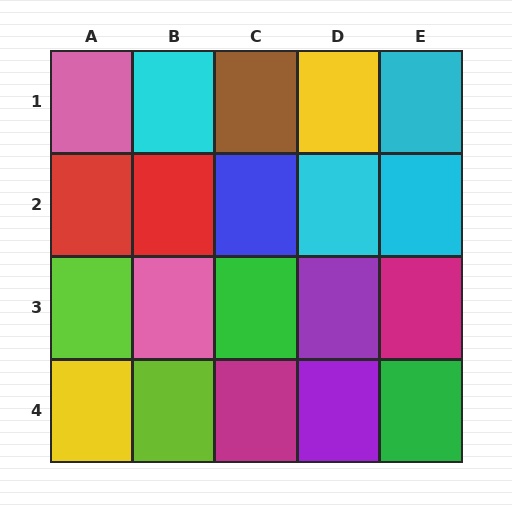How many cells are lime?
2 cells are lime.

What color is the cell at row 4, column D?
Purple.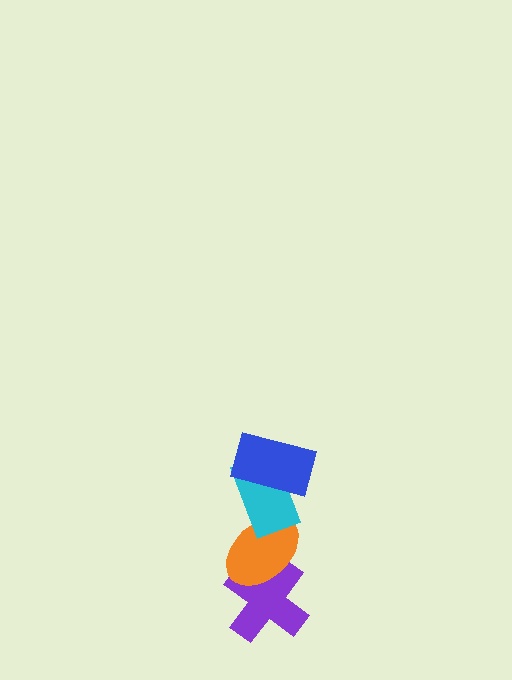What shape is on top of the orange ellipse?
The cyan rectangle is on top of the orange ellipse.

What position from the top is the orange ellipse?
The orange ellipse is 3rd from the top.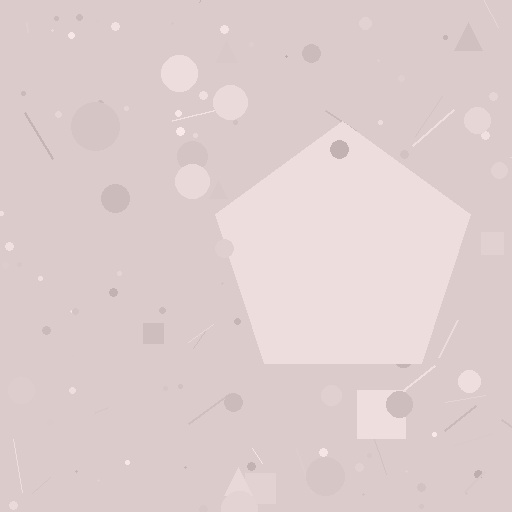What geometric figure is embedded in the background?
A pentagon is embedded in the background.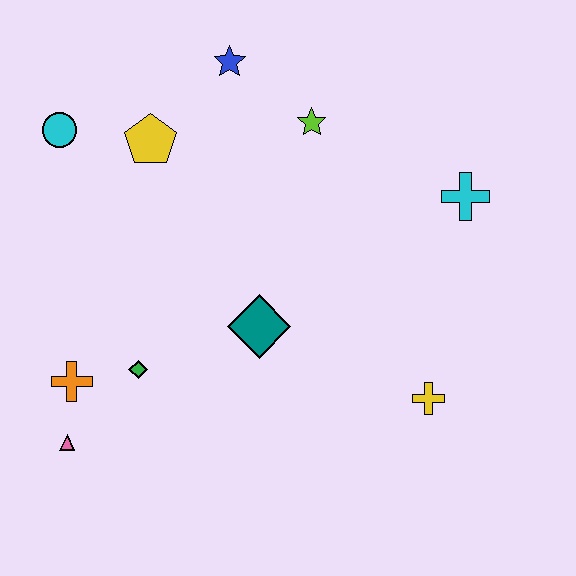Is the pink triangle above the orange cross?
No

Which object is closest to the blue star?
The lime star is closest to the blue star.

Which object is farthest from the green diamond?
The cyan cross is farthest from the green diamond.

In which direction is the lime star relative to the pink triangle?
The lime star is above the pink triangle.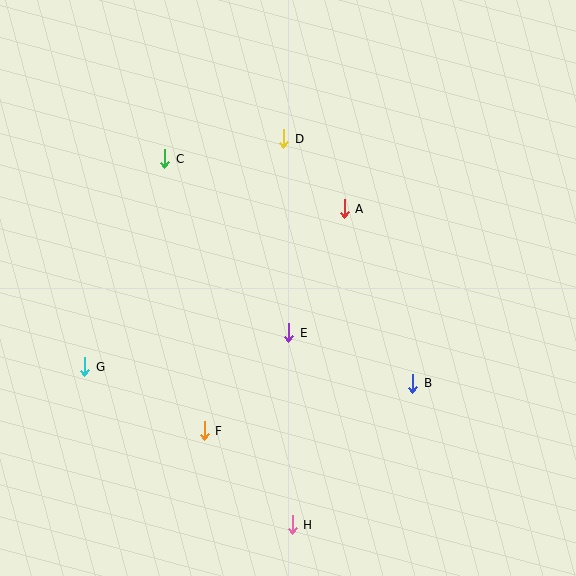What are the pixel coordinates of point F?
Point F is at (204, 431).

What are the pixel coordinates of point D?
Point D is at (284, 139).